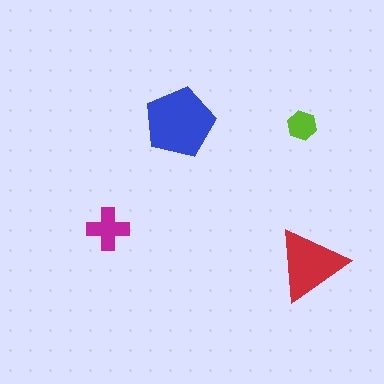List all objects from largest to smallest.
The blue pentagon, the red triangle, the magenta cross, the lime hexagon.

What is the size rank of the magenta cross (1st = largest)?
3rd.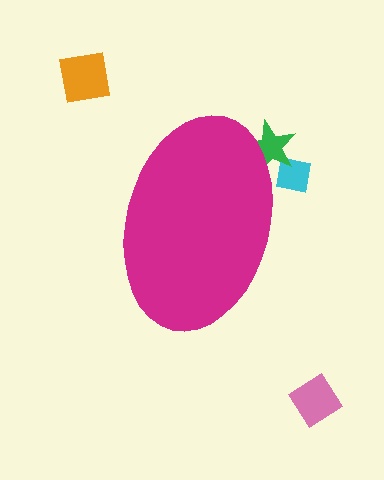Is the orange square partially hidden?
No, the orange square is fully visible.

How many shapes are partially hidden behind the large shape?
2 shapes are partially hidden.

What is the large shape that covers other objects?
A magenta ellipse.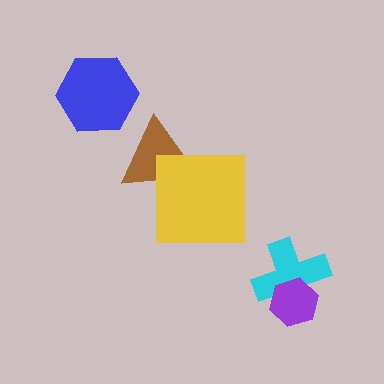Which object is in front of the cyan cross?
The purple hexagon is in front of the cyan cross.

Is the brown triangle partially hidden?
Yes, it is partially covered by another shape.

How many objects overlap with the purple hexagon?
1 object overlaps with the purple hexagon.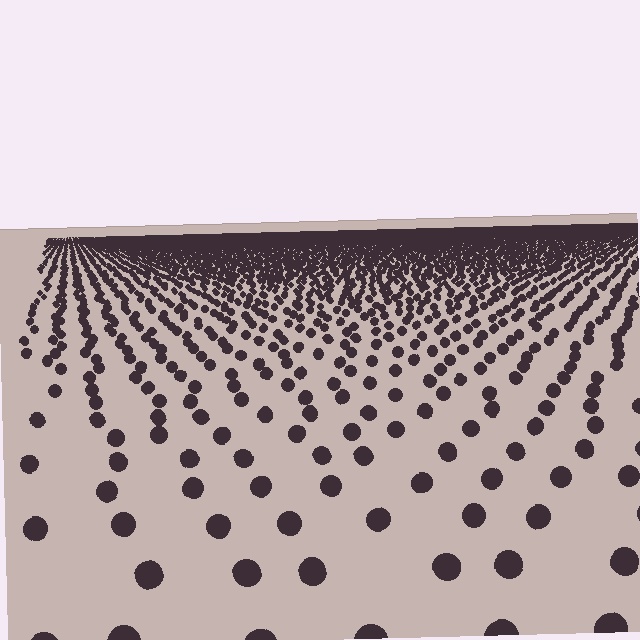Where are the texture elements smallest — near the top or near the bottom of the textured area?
Near the top.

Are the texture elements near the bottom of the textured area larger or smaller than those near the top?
Larger. Near the bottom, elements are closer to the viewer and appear at a bigger on-screen size.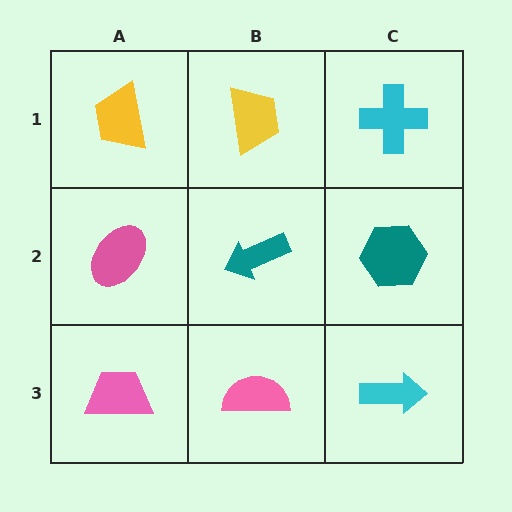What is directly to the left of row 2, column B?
A pink ellipse.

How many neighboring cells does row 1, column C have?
2.